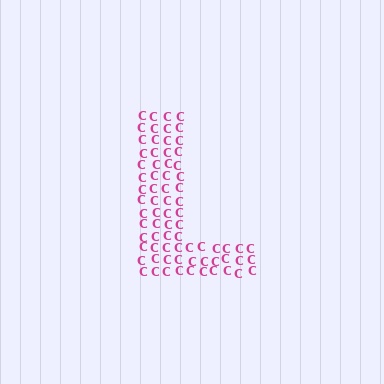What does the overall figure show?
The overall figure shows the letter L.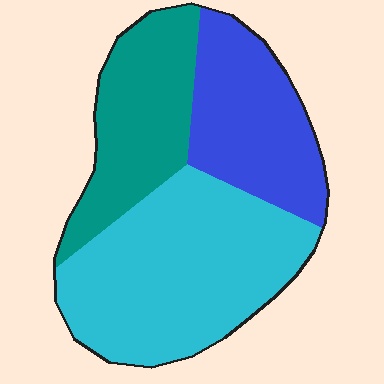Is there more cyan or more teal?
Cyan.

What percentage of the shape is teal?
Teal covers 26% of the shape.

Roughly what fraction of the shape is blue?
Blue takes up about one quarter (1/4) of the shape.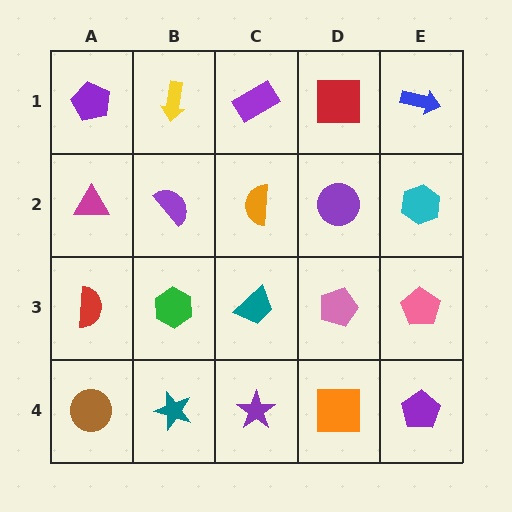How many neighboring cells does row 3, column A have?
3.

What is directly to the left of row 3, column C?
A green hexagon.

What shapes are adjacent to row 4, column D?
A pink pentagon (row 3, column D), a purple star (row 4, column C), a purple pentagon (row 4, column E).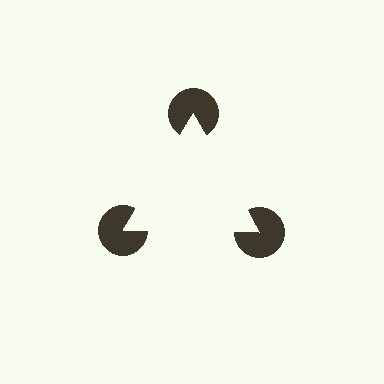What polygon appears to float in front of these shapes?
An illusory triangle — its edges are inferred from the aligned wedge cuts in the pac-man discs, not physically drawn.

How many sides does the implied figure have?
3 sides.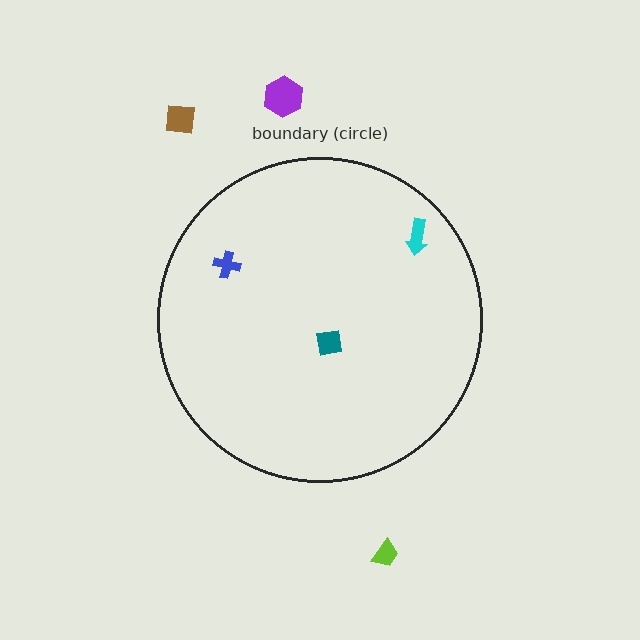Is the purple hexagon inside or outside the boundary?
Outside.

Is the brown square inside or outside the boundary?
Outside.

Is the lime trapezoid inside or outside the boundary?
Outside.